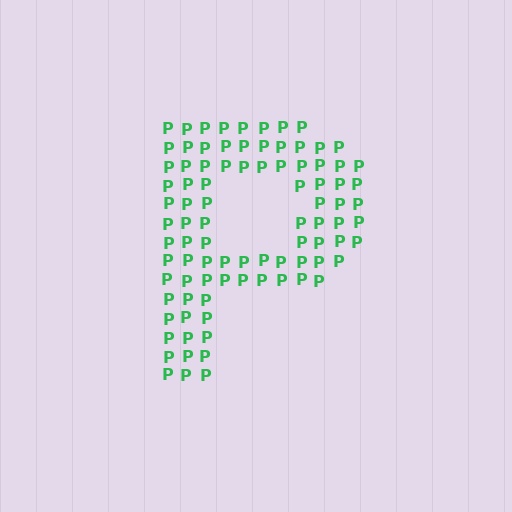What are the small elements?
The small elements are letter P's.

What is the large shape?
The large shape is the letter P.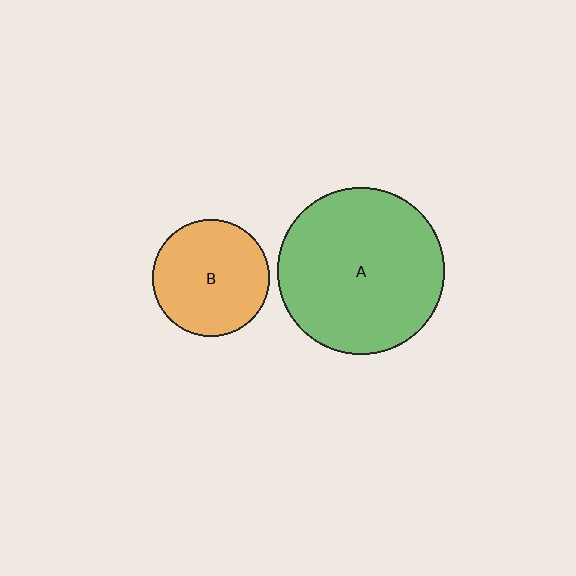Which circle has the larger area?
Circle A (green).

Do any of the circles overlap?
No, none of the circles overlap.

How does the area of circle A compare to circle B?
Approximately 2.0 times.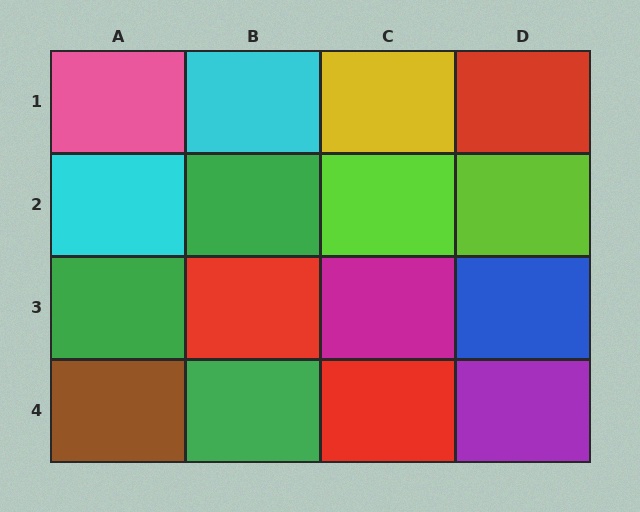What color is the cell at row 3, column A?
Green.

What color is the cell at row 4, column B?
Green.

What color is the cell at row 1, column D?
Red.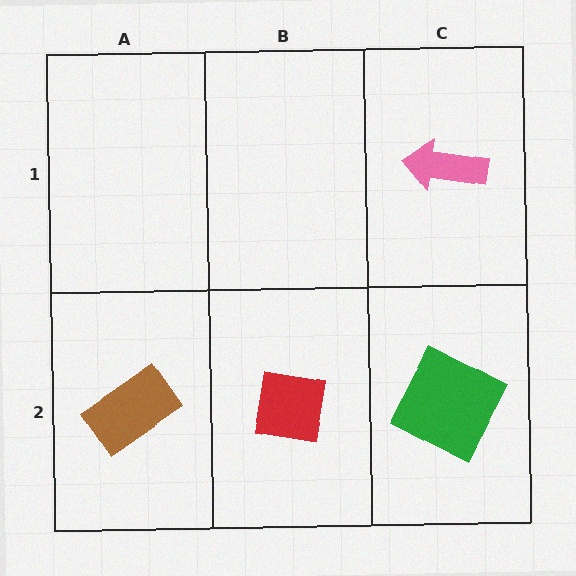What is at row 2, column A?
A brown rectangle.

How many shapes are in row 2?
3 shapes.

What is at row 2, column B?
A red square.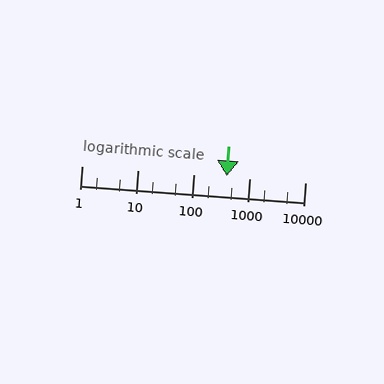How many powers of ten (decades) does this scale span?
The scale spans 4 decades, from 1 to 10000.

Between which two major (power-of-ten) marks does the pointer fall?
The pointer is between 100 and 1000.